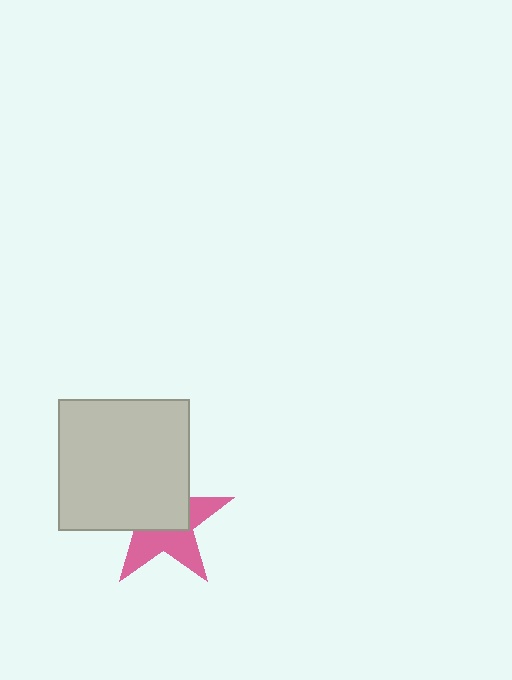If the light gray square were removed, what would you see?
You would see the complete pink star.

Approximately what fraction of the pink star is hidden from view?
Roughly 53% of the pink star is hidden behind the light gray square.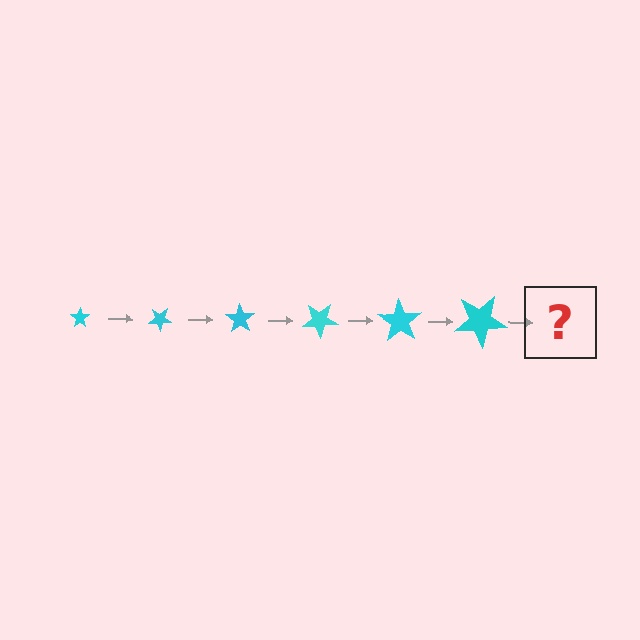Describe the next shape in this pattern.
It should be a star, larger than the previous one and rotated 210 degrees from the start.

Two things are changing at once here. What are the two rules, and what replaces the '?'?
The two rules are that the star grows larger each step and it rotates 35 degrees each step. The '?' should be a star, larger than the previous one and rotated 210 degrees from the start.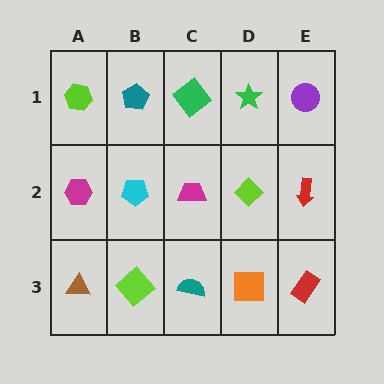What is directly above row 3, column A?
A magenta hexagon.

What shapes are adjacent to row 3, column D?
A lime diamond (row 2, column D), a teal semicircle (row 3, column C), a red rectangle (row 3, column E).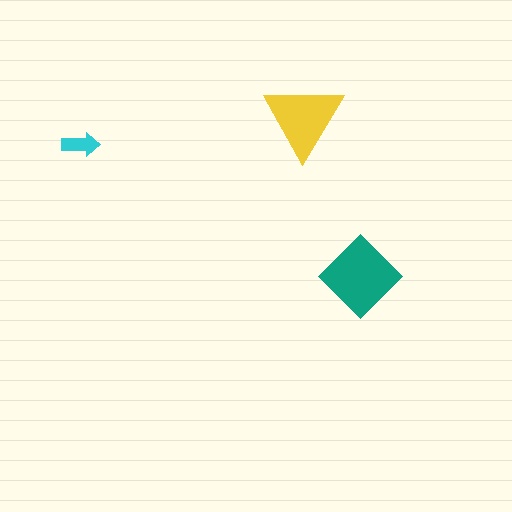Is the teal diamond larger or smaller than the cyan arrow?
Larger.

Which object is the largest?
The teal diamond.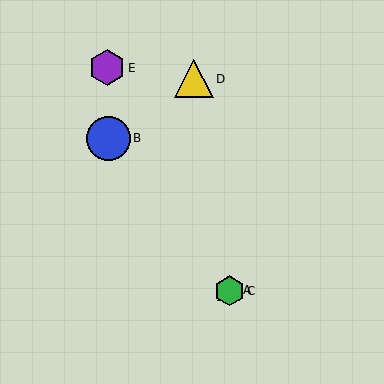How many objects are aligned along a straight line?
3 objects (A, C, E) are aligned along a straight line.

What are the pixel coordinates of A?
Object A is at (229, 290).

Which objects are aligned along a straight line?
Objects A, C, E are aligned along a straight line.